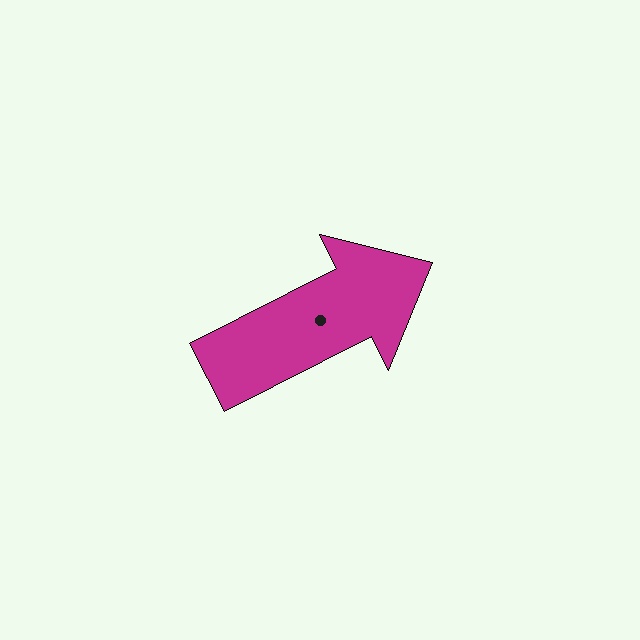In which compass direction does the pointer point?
Northeast.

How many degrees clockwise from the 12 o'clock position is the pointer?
Approximately 63 degrees.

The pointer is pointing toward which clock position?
Roughly 2 o'clock.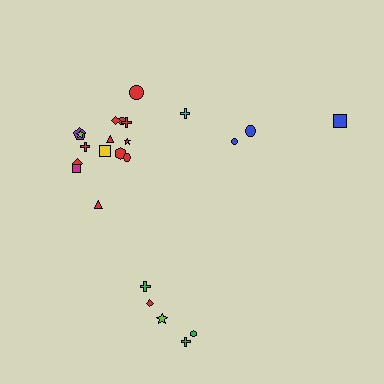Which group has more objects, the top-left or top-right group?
The top-left group.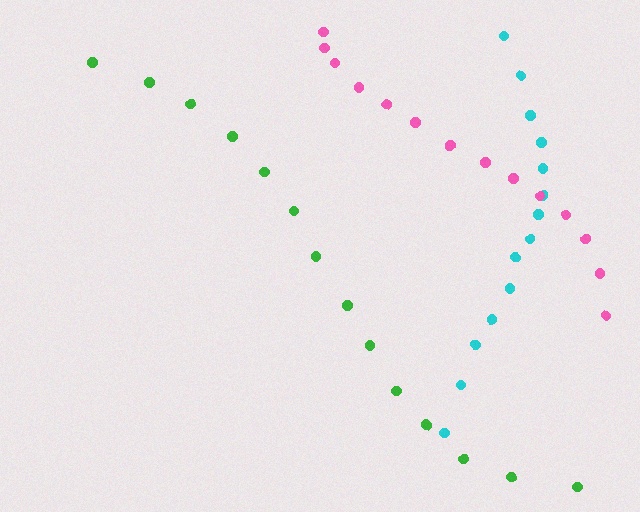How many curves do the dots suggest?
There are 3 distinct paths.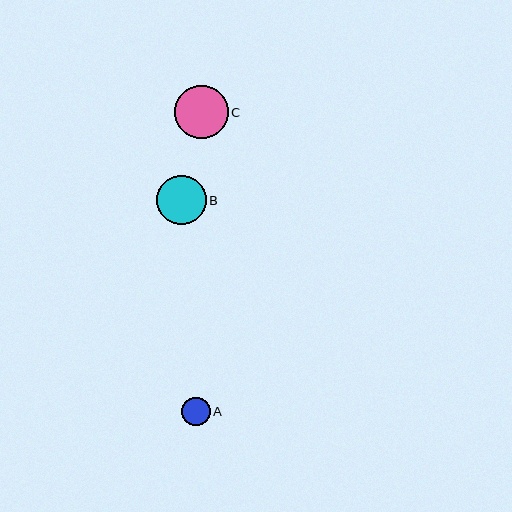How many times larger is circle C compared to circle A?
Circle C is approximately 1.9 times the size of circle A.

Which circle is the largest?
Circle C is the largest with a size of approximately 53 pixels.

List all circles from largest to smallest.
From largest to smallest: C, B, A.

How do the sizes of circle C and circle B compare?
Circle C and circle B are approximately the same size.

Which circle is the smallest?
Circle A is the smallest with a size of approximately 29 pixels.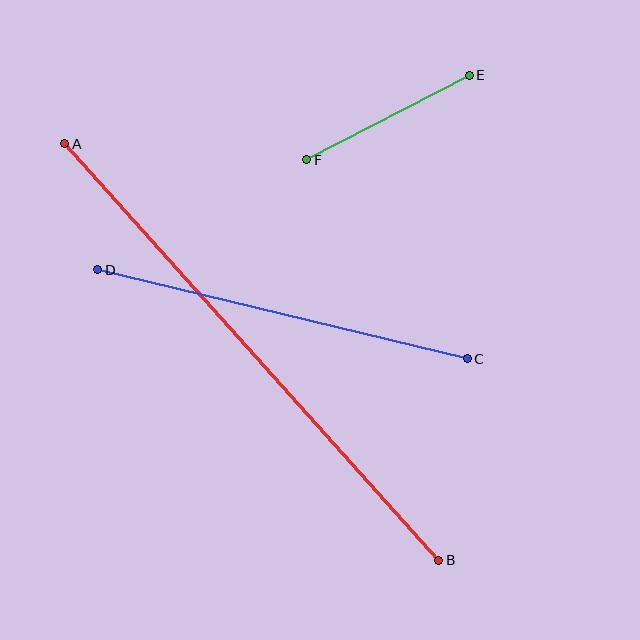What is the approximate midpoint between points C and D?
The midpoint is at approximately (283, 314) pixels.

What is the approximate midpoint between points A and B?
The midpoint is at approximately (252, 352) pixels.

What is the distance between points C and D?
The distance is approximately 380 pixels.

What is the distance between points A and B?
The distance is approximately 560 pixels.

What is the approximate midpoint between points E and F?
The midpoint is at approximately (388, 118) pixels.